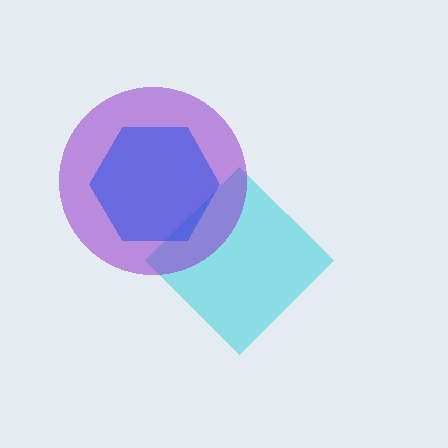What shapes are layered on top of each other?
The layered shapes are: a cyan diamond, a purple circle, a blue hexagon.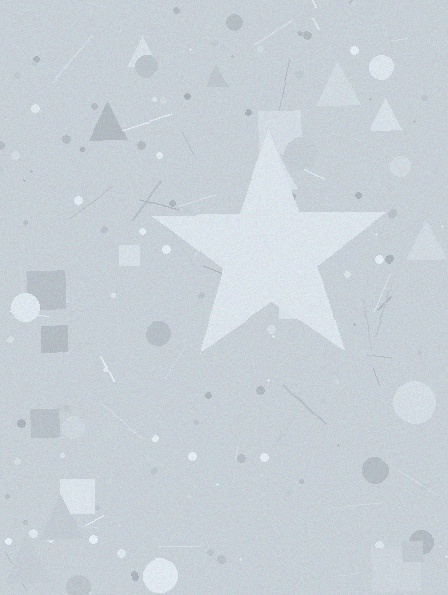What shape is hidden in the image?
A star is hidden in the image.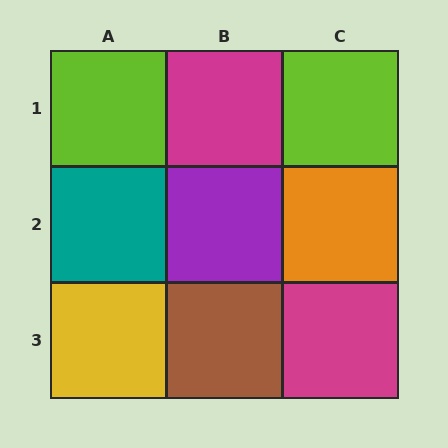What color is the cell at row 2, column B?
Purple.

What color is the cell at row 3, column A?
Yellow.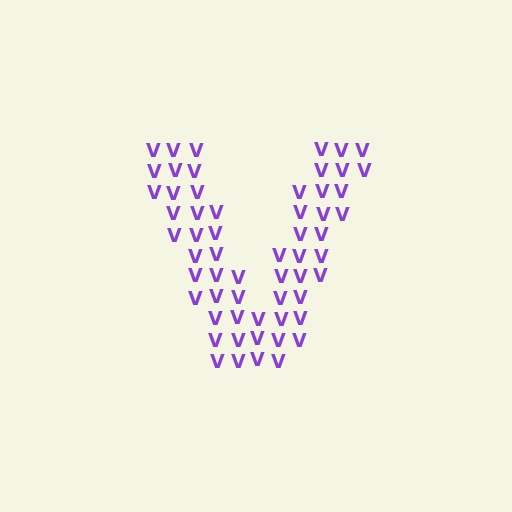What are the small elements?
The small elements are letter V's.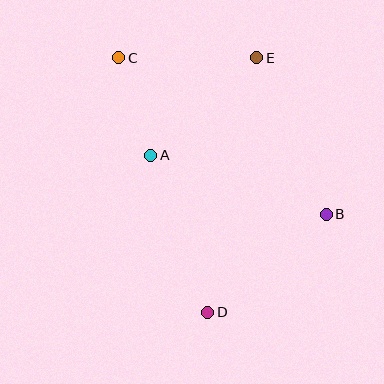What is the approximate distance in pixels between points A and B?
The distance between A and B is approximately 185 pixels.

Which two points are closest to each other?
Points A and C are closest to each other.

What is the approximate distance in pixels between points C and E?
The distance between C and E is approximately 138 pixels.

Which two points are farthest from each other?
Points C and D are farthest from each other.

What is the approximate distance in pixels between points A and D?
The distance between A and D is approximately 167 pixels.